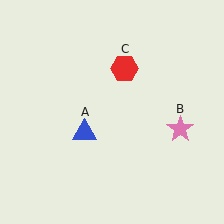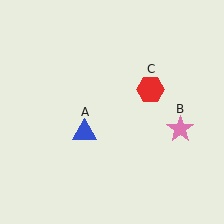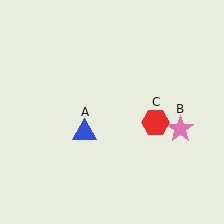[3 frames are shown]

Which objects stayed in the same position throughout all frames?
Blue triangle (object A) and pink star (object B) remained stationary.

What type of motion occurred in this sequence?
The red hexagon (object C) rotated clockwise around the center of the scene.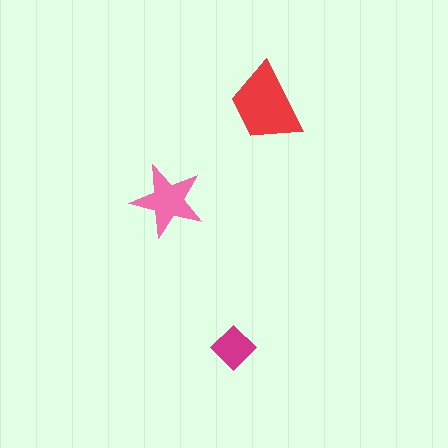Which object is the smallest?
The magenta diamond.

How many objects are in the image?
There are 3 objects in the image.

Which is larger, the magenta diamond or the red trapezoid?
The red trapezoid.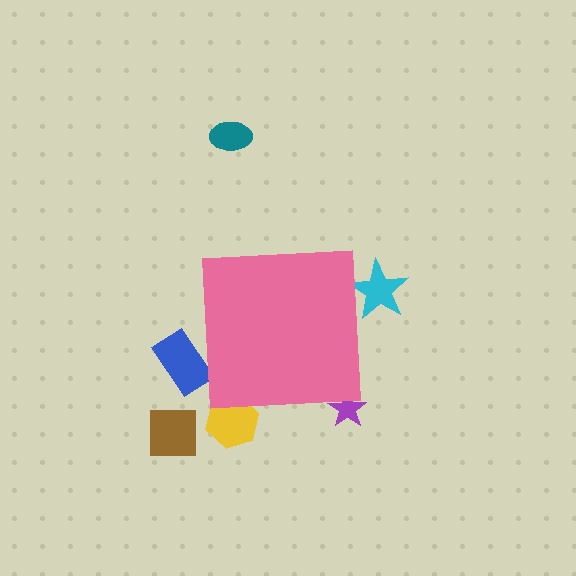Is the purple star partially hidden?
Yes, the purple star is partially hidden behind the pink square.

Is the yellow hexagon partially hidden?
Yes, the yellow hexagon is partially hidden behind the pink square.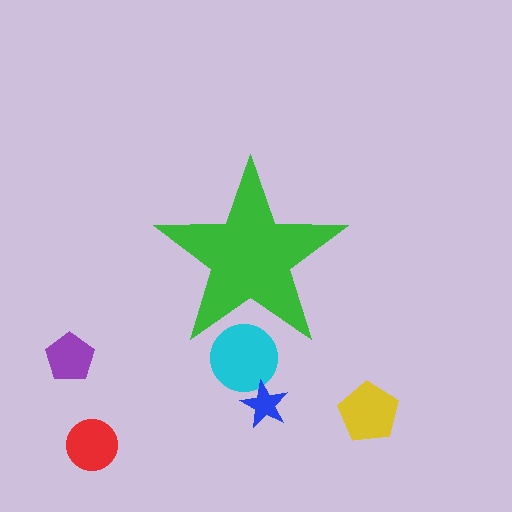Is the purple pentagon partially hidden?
No, the purple pentagon is fully visible.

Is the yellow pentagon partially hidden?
No, the yellow pentagon is fully visible.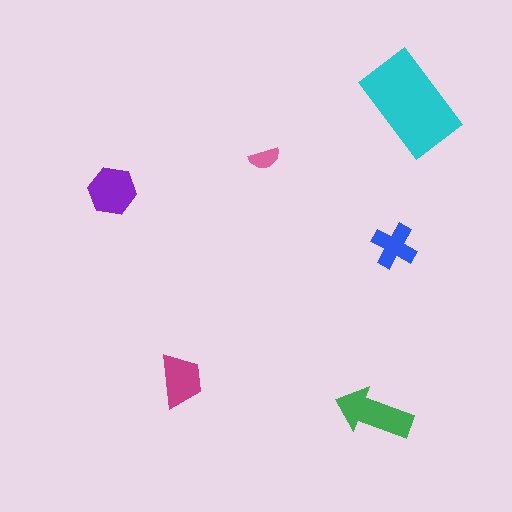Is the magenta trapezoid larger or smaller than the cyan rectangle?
Smaller.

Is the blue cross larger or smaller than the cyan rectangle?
Smaller.